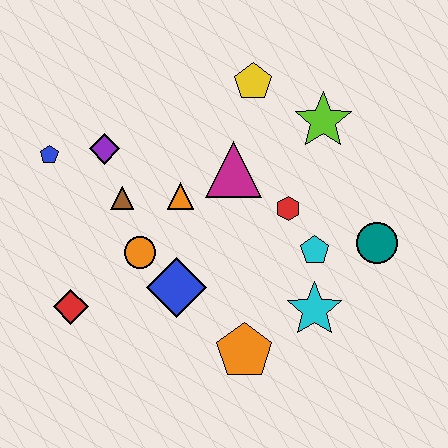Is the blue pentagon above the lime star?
No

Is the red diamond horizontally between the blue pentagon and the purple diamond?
Yes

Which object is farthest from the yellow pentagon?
The red diamond is farthest from the yellow pentagon.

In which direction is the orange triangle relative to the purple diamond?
The orange triangle is to the right of the purple diamond.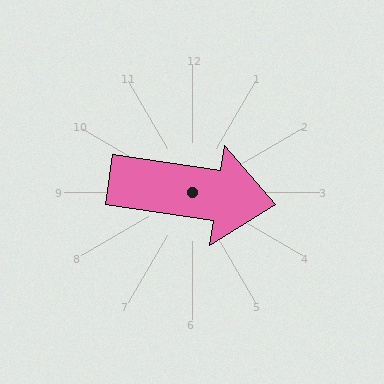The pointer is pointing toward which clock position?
Roughly 3 o'clock.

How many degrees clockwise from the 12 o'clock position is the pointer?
Approximately 98 degrees.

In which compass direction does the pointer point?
East.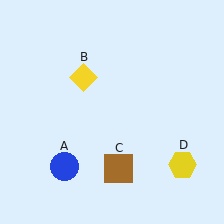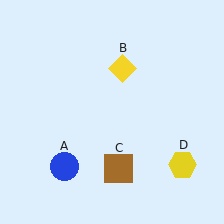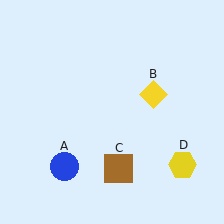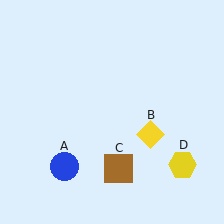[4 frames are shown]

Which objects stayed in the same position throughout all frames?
Blue circle (object A) and brown square (object C) and yellow hexagon (object D) remained stationary.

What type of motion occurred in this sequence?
The yellow diamond (object B) rotated clockwise around the center of the scene.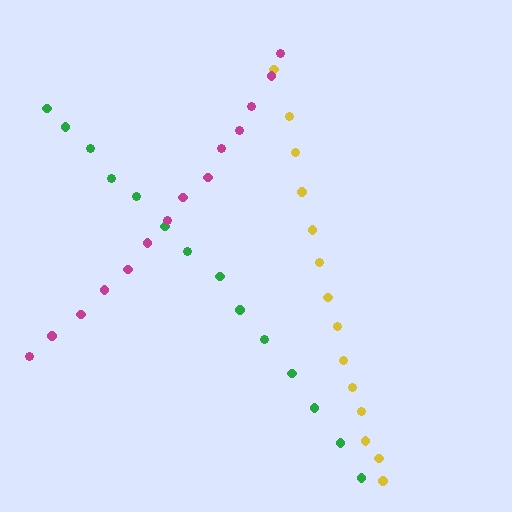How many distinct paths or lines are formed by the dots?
There are 3 distinct paths.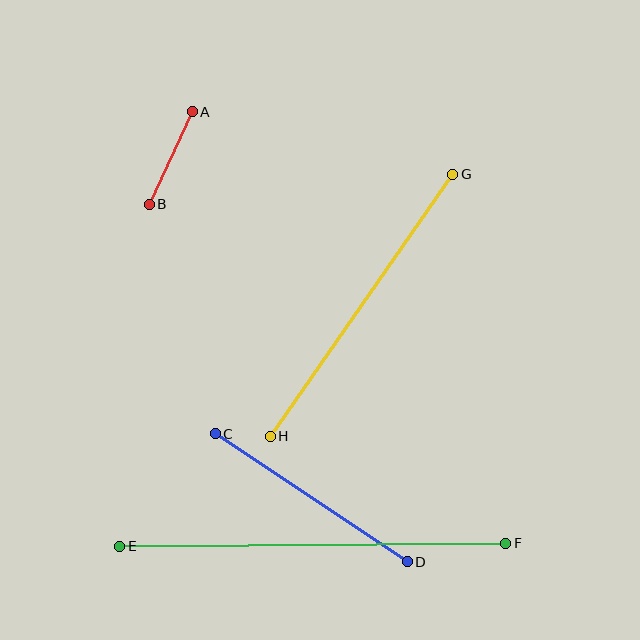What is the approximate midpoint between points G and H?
The midpoint is at approximately (362, 305) pixels.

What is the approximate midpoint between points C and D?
The midpoint is at approximately (311, 498) pixels.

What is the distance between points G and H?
The distance is approximately 320 pixels.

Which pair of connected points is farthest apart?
Points E and F are farthest apart.